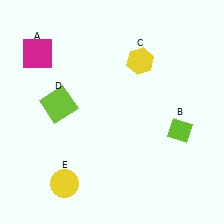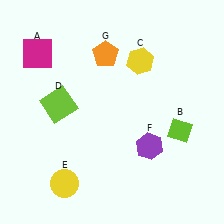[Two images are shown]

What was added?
A purple hexagon (F), an orange pentagon (G) were added in Image 2.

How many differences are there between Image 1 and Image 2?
There are 2 differences between the two images.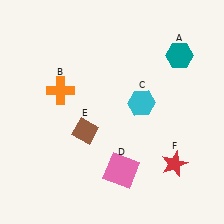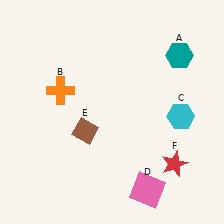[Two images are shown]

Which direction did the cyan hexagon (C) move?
The cyan hexagon (C) moved right.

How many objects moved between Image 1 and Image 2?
2 objects moved between the two images.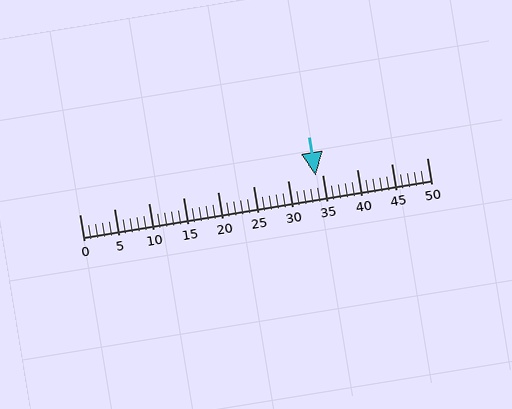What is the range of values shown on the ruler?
The ruler shows values from 0 to 50.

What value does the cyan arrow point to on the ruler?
The cyan arrow points to approximately 34.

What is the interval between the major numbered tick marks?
The major tick marks are spaced 5 units apart.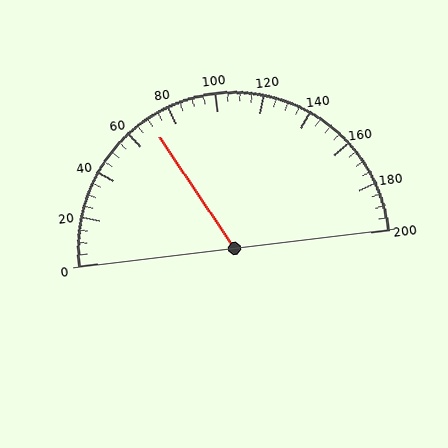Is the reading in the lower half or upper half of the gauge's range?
The reading is in the lower half of the range (0 to 200).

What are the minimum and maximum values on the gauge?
The gauge ranges from 0 to 200.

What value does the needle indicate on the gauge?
The needle indicates approximately 70.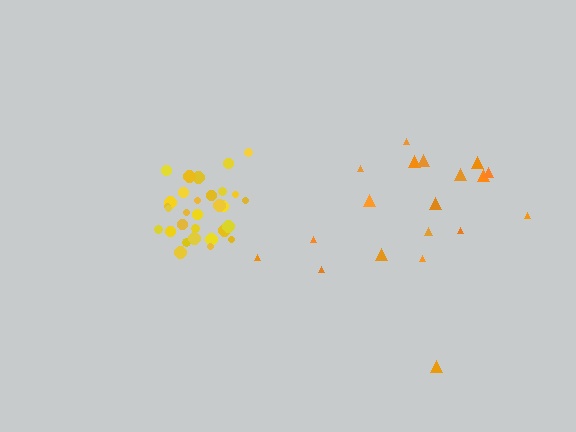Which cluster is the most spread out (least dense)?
Orange.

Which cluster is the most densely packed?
Yellow.